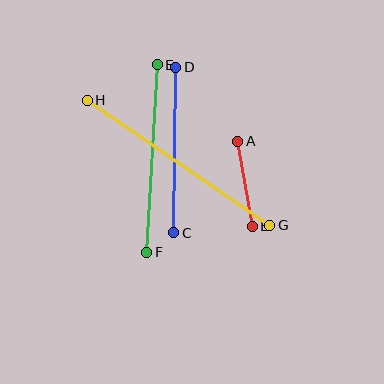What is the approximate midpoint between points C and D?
The midpoint is at approximately (175, 150) pixels.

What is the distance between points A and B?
The distance is approximately 86 pixels.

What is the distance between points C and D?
The distance is approximately 166 pixels.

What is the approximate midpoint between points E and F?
The midpoint is at approximately (152, 158) pixels.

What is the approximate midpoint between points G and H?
The midpoint is at approximately (179, 163) pixels.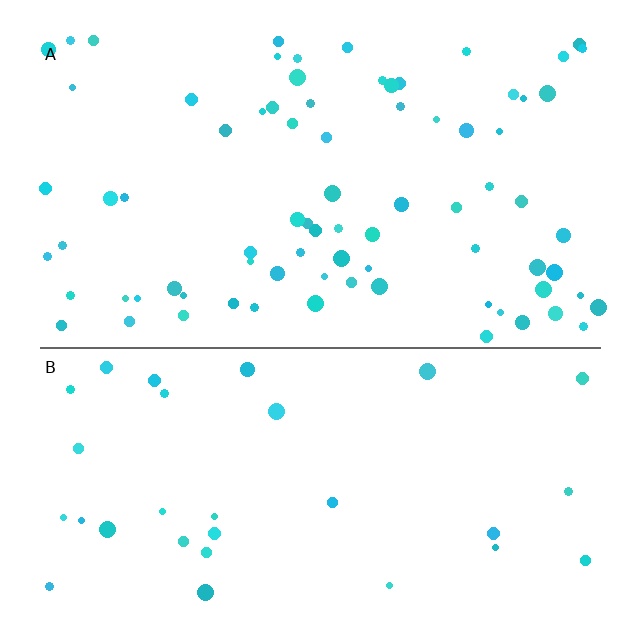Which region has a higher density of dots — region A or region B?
A (the top).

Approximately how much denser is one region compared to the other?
Approximately 2.5× — region A over region B.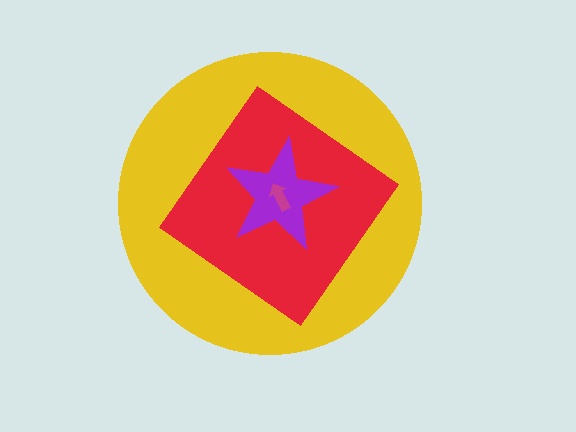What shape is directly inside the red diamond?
The purple star.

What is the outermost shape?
The yellow circle.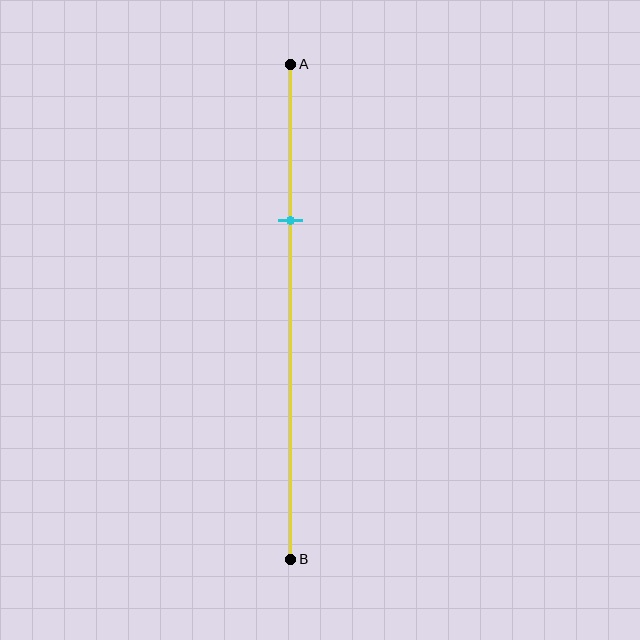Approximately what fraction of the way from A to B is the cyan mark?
The cyan mark is approximately 30% of the way from A to B.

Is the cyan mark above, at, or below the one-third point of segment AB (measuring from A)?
The cyan mark is approximately at the one-third point of segment AB.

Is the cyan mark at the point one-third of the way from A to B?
Yes, the mark is approximately at the one-third point.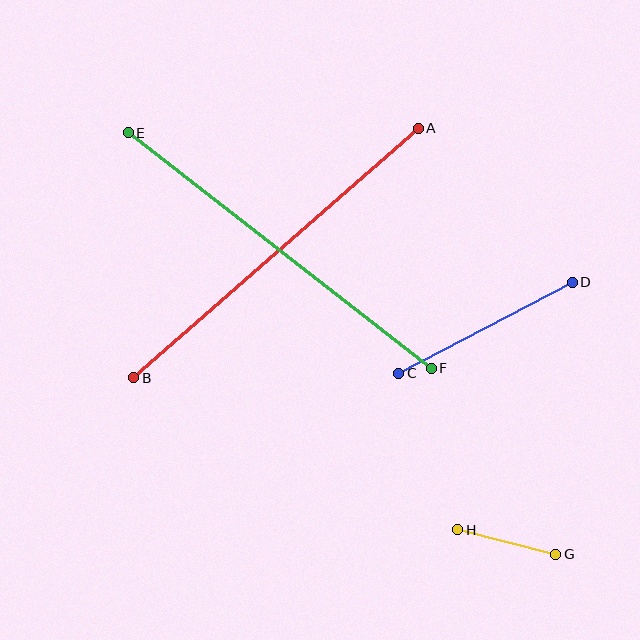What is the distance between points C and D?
The distance is approximately 196 pixels.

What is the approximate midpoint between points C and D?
The midpoint is at approximately (485, 328) pixels.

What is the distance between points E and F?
The distance is approximately 384 pixels.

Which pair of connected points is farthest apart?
Points E and F are farthest apart.